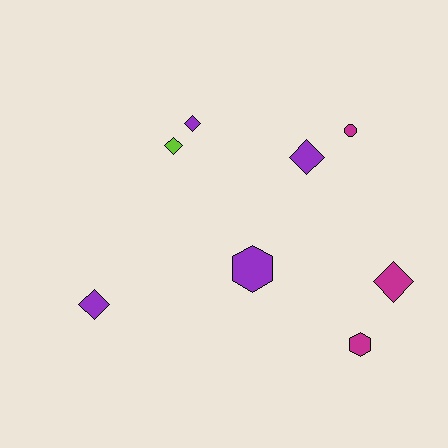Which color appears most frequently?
Purple, with 4 objects.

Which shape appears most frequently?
Diamond, with 5 objects.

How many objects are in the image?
There are 8 objects.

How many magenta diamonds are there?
There is 1 magenta diamond.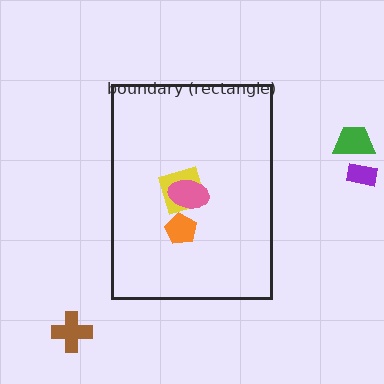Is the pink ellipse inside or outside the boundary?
Inside.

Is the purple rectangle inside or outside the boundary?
Outside.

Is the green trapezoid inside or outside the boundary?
Outside.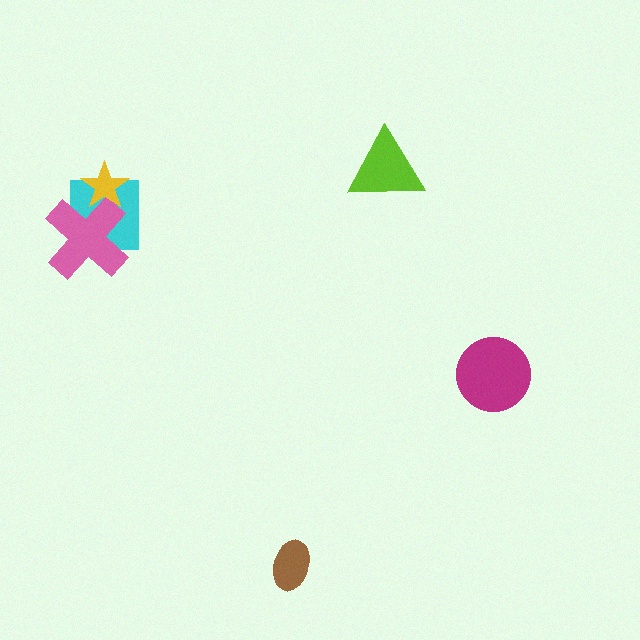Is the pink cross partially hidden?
Yes, it is partially covered by another shape.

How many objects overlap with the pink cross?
2 objects overlap with the pink cross.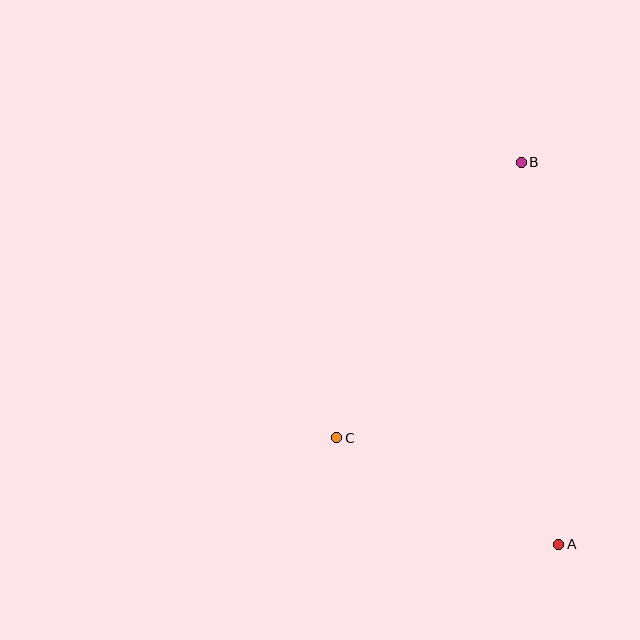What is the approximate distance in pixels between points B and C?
The distance between B and C is approximately 332 pixels.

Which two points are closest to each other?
Points A and C are closest to each other.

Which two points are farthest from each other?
Points A and B are farthest from each other.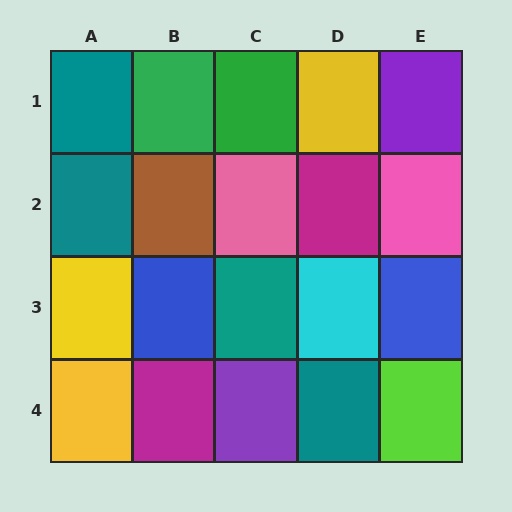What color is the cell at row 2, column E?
Pink.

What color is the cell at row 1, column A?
Teal.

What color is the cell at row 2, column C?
Pink.